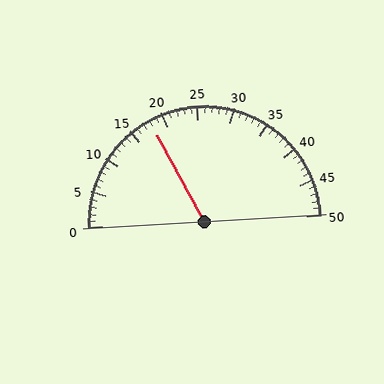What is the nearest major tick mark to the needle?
The nearest major tick mark is 20.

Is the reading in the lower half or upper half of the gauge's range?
The reading is in the lower half of the range (0 to 50).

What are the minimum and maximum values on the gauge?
The gauge ranges from 0 to 50.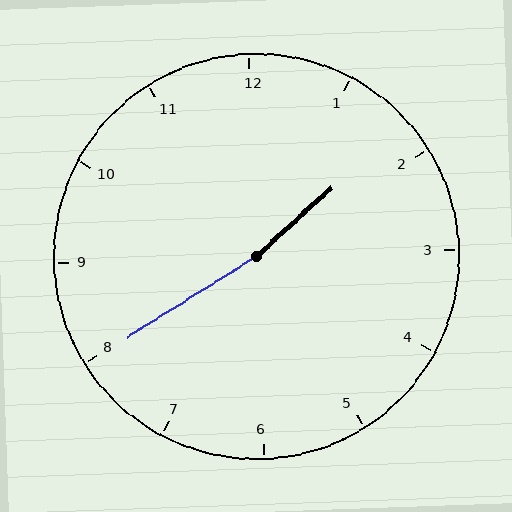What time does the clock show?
1:40.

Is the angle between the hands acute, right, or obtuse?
It is obtuse.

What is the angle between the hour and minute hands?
Approximately 170 degrees.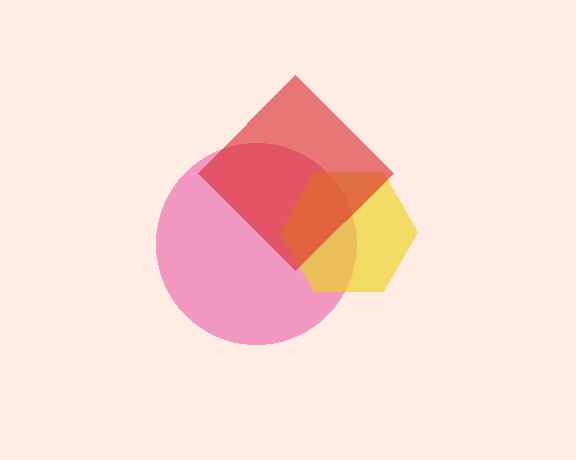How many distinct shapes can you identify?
There are 3 distinct shapes: a pink circle, a yellow hexagon, a red diamond.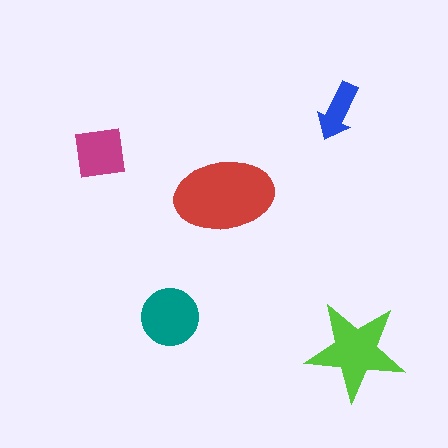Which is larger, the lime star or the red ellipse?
The red ellipse.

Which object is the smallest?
The blue arrow.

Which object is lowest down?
The lime star is bottommost.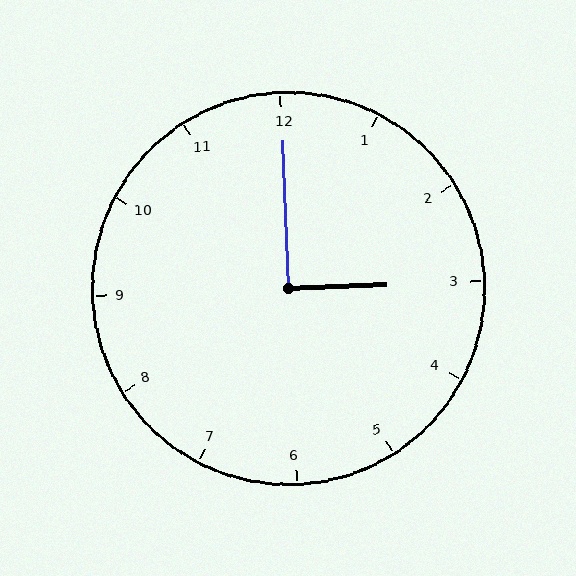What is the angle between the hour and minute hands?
Approximately 90 degrees.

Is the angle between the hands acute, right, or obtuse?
It is right.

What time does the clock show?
3:00.